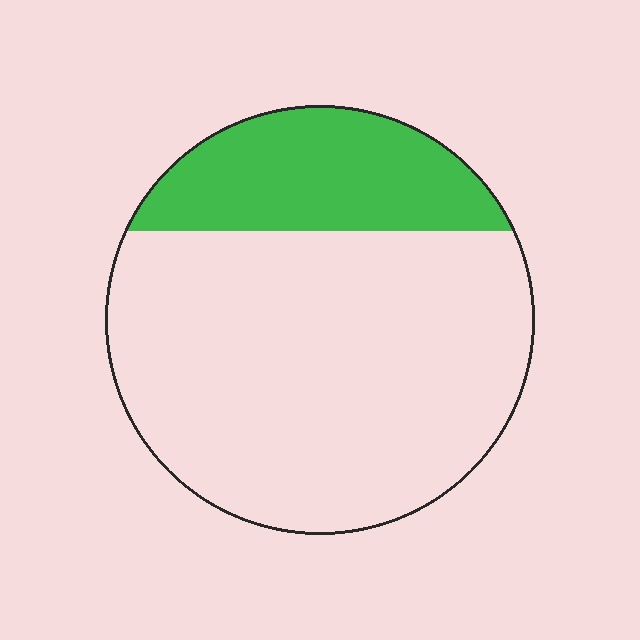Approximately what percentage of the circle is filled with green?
Approximately 25%.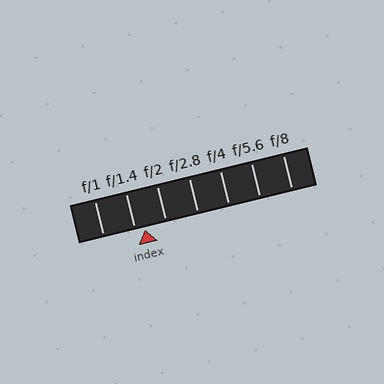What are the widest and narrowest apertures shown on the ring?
The widest aperture shown is f/1 and the narrowest is f/8.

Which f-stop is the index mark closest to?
The index mark is closest to f/1.4.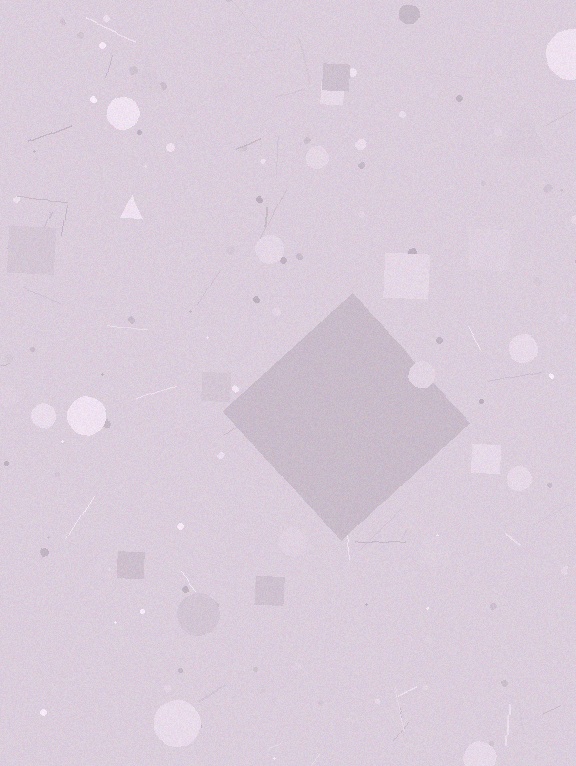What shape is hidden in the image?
A diamond is hidden in the image.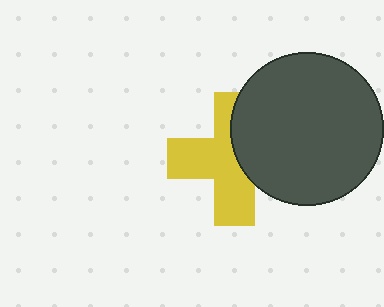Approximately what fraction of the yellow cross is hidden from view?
Roughly 40% of the yellow cross is hidden behind the dark gray circle.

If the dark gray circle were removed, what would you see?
You would see the complete yellow cross.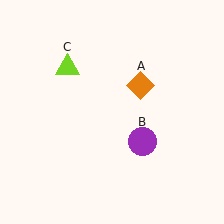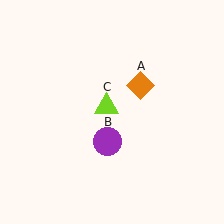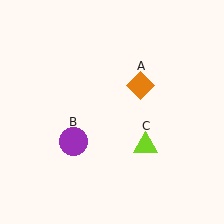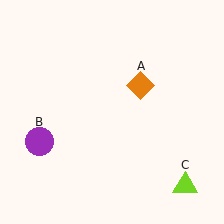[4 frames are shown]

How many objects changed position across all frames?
2 objects changed position: purple circle (object B), lime triangle (object C).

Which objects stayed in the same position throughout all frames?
Orange diamond (object A) remained stationary.